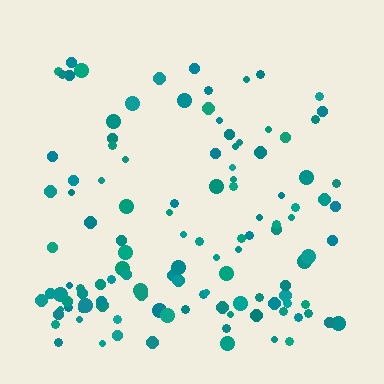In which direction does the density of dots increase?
From top to bottom, with the bottom side densest.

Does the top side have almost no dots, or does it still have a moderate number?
Still a moderate number, just noticeably fewer than the bottom.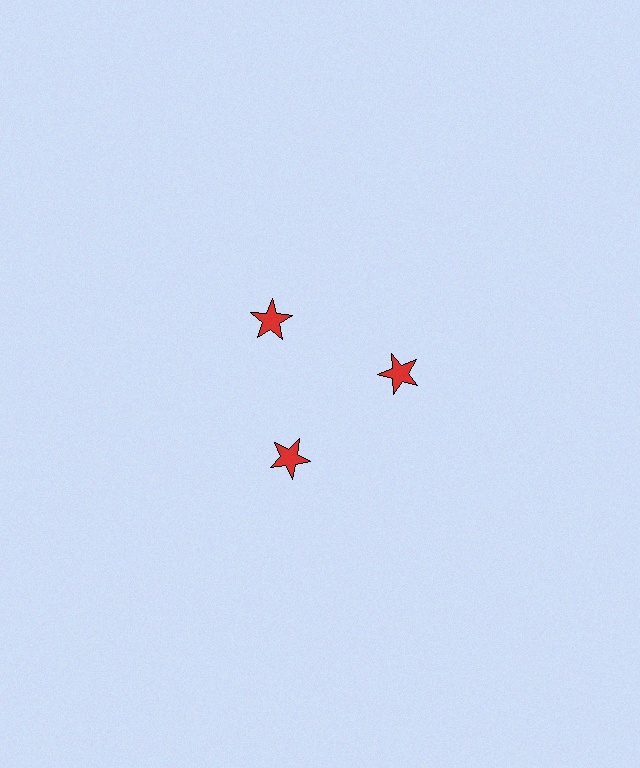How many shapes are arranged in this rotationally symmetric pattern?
There are 3 shapes, arranged in 3 groups of 1.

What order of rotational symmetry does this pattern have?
This pattern has 3-fold rotational symmetry.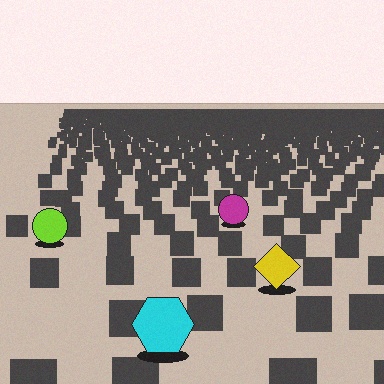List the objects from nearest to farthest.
From nearest to farthest: the cyan hexagon, the yellow diamond, the lime circle, the magenta circle.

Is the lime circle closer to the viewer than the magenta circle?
Yes. The lime circle is closer — you can tell from the texture gradient: the ground texture is coarser near it.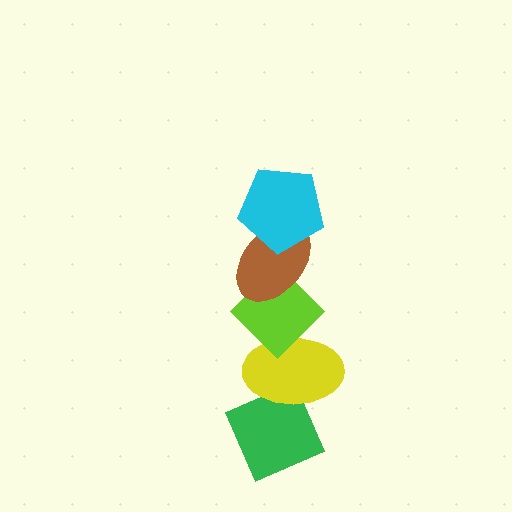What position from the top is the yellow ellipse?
The yellow ellipse is 4th from the top.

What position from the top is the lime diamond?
The lime diamond is 3rd from the top.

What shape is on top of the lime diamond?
The brown ellipse is on top of the lime diamond.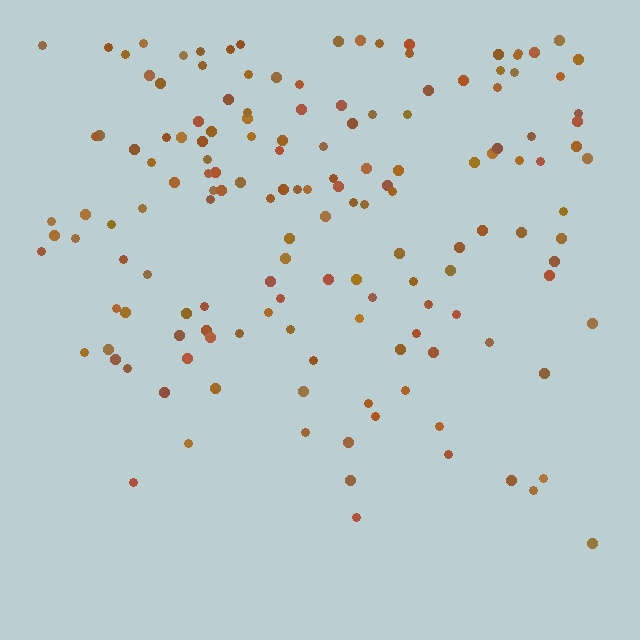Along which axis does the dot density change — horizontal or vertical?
Vertical.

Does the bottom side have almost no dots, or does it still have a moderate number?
Still a moderate number, just noticeably fewer than the top.